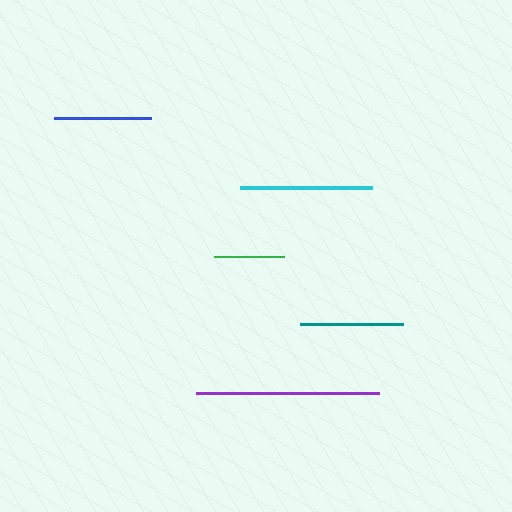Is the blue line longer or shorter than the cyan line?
The cyan line is longer than the blue line.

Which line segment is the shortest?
The green line is the shortest at approximately 70 pixels.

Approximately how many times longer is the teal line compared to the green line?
The teal line is approximately 1.5 times the length of the green line.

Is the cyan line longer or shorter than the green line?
The cyan line is longer than the green line.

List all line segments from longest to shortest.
From longest to shortest: purple, cyan, teal, blue, green.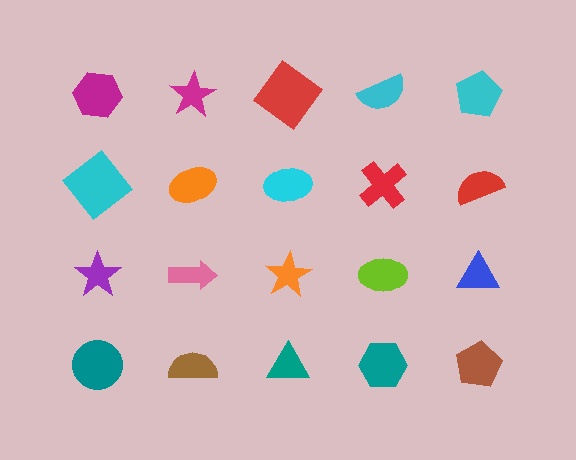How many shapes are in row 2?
5 shapes.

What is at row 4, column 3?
A teal triangle.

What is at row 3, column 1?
A purple star.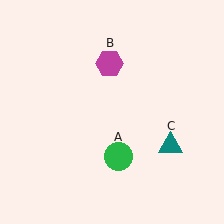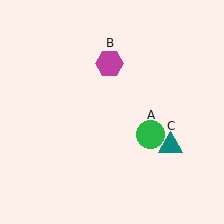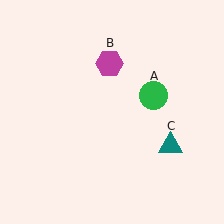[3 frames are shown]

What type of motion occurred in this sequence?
The green circle (object A) rotated counterclockwise around the center of the scene.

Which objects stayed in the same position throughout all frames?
Magenta hexagon (object B) and teal triangle (object C) remained stationary.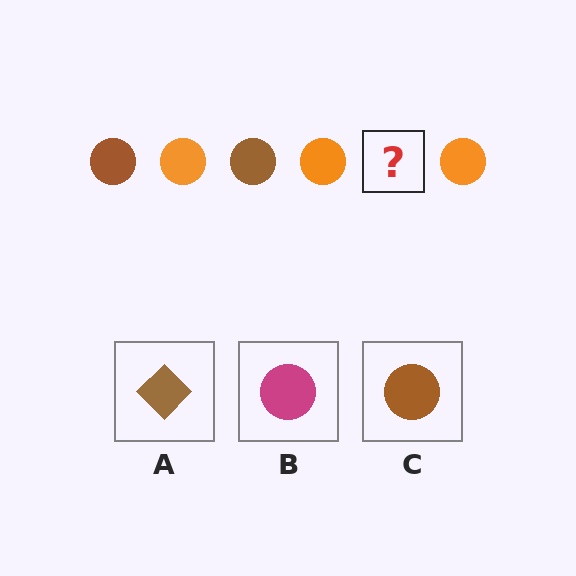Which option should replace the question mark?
Option C.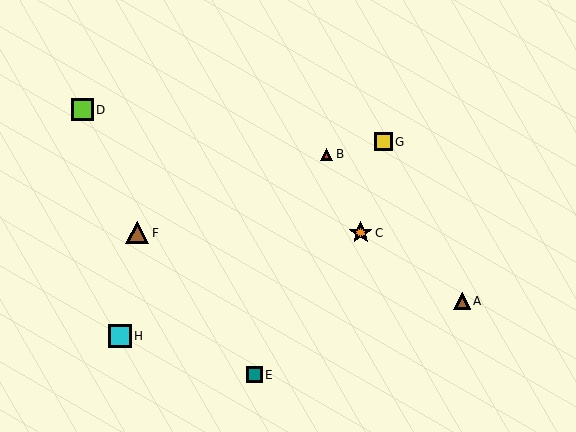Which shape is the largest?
The cyan square (labeled H) is the largest.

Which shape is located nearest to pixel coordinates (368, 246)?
The orange star (labeled C) at (361, 233) is nearest to that location.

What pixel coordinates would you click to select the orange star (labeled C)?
Click at (361, 233) to select the orange star C.